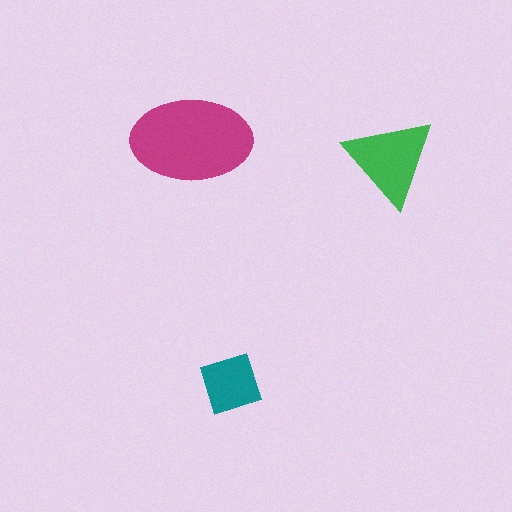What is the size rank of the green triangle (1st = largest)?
2nd.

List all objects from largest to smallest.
The magenta ellipse, the green triangle, the teal square.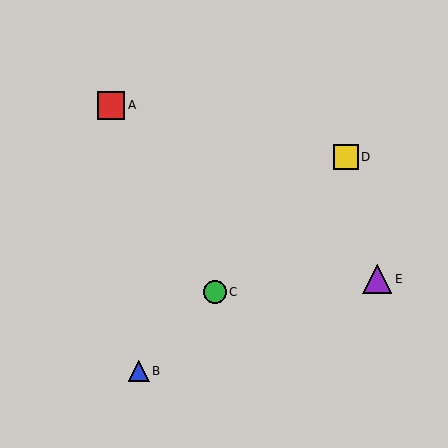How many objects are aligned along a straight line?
3 objects (B, C, D) are aligned along a straight line.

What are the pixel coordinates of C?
Object C is at (215, 292).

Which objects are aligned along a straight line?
Objects B, C, D are aligned along a straight line.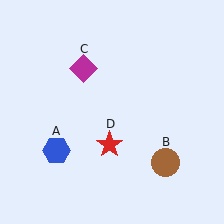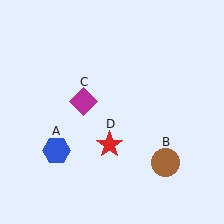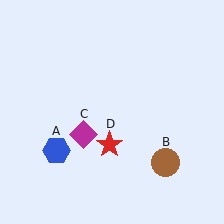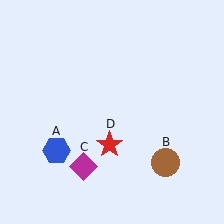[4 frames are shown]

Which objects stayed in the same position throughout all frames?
Blue hexagon (object A) and brown circle (object B) and red star (object D) remained stationary.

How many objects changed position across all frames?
1 object changed position: magenta diamond (object C).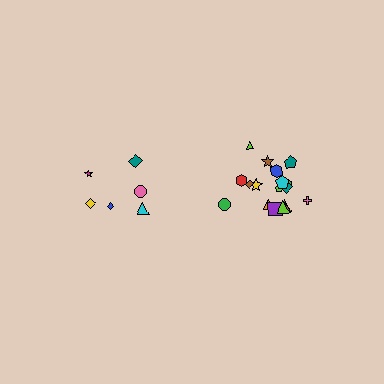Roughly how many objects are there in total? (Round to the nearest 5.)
Roughly 25 objects in total.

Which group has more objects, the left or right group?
The right group.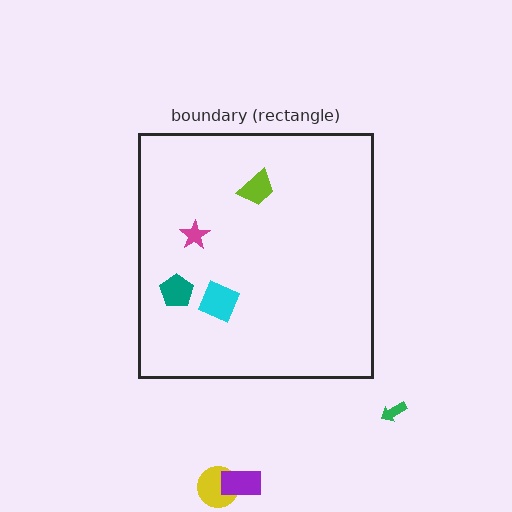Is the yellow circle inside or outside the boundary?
Outside.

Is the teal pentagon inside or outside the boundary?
Inside.